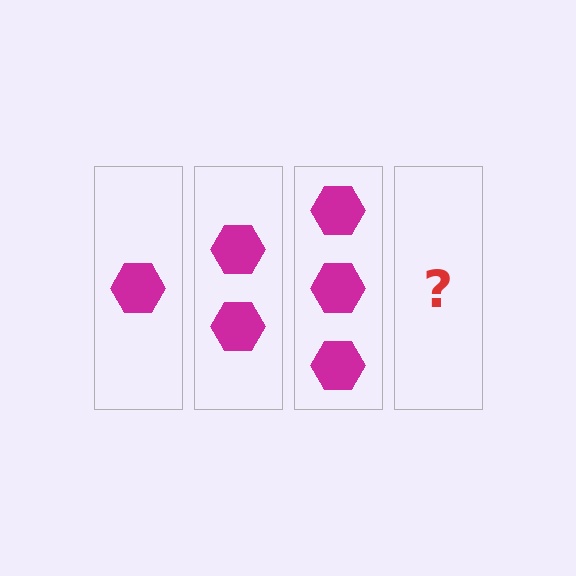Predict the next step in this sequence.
The next step is 4 hexagons.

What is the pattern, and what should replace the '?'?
The pattern is that each step adds one more hexagon. The '?' should be 4 hexagons.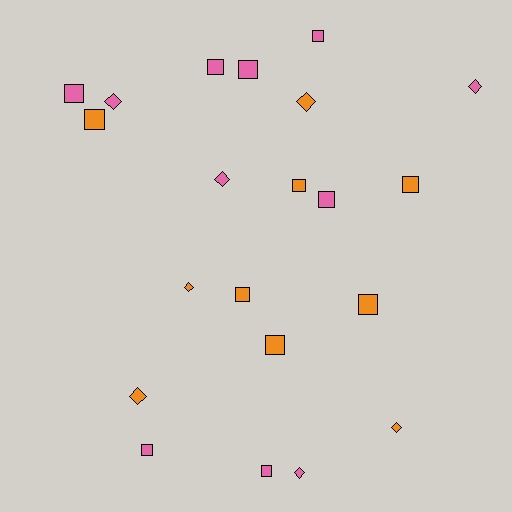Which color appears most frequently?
Pink, with 11 objects.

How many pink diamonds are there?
There are 4 pink diamonds.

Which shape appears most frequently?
Square, with 13 objects.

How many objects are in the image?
There are 21 objects.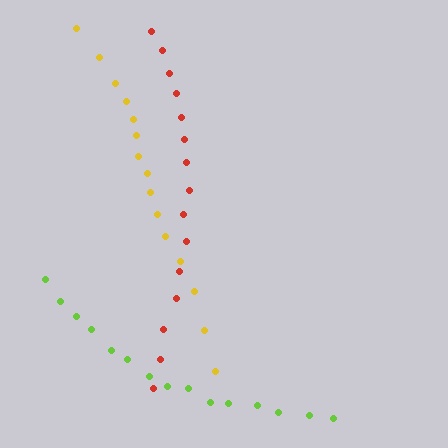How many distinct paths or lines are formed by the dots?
There are 3 distinct paths.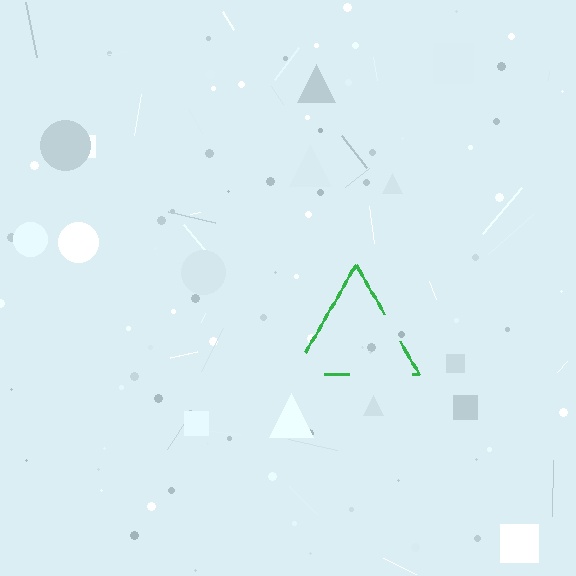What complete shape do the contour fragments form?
The contour fragments form a triangle.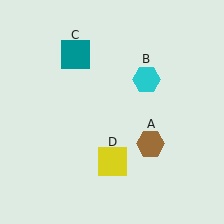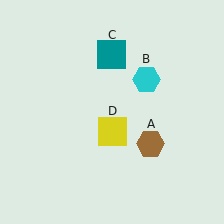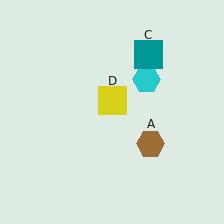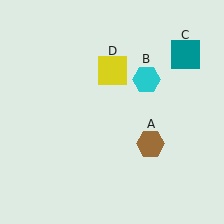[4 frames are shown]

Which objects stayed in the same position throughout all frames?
Brown hexagon (object A) and cyan hexagon (object B) remained stationary.